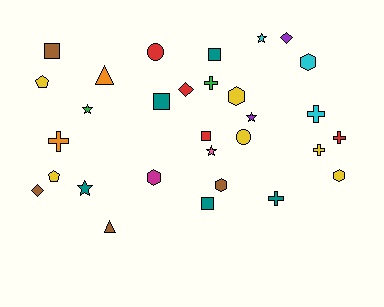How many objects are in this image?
There are 30 objects.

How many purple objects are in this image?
There are 2 purple objects.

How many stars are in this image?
There are 5 stars.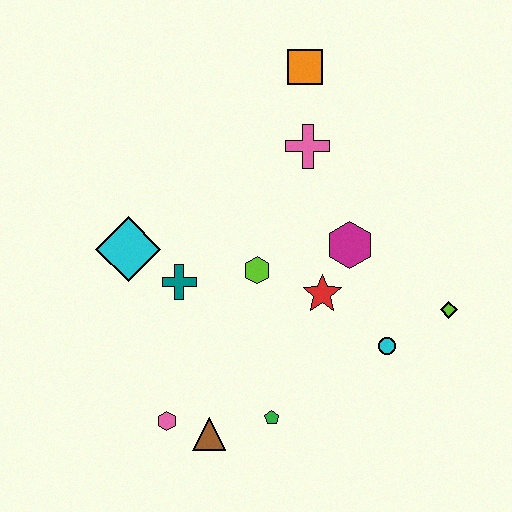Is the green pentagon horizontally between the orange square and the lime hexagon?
Yes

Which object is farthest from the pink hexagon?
The orange square is farthest from the pink hexagon.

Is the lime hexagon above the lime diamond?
Yes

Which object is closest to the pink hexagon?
The brown triangle is closest to the pink hexagon.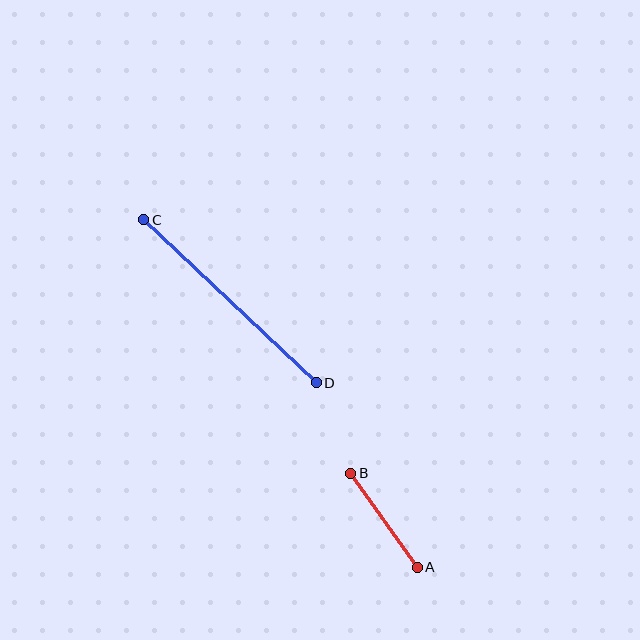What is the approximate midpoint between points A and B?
The midpoint is at approximately (384, 520) pixels.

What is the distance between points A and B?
The distance is approximately 115 pixels.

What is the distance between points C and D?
The distance is approximately 237 pixels.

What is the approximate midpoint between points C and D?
The midpoint is at approximately (230, 301) pixels.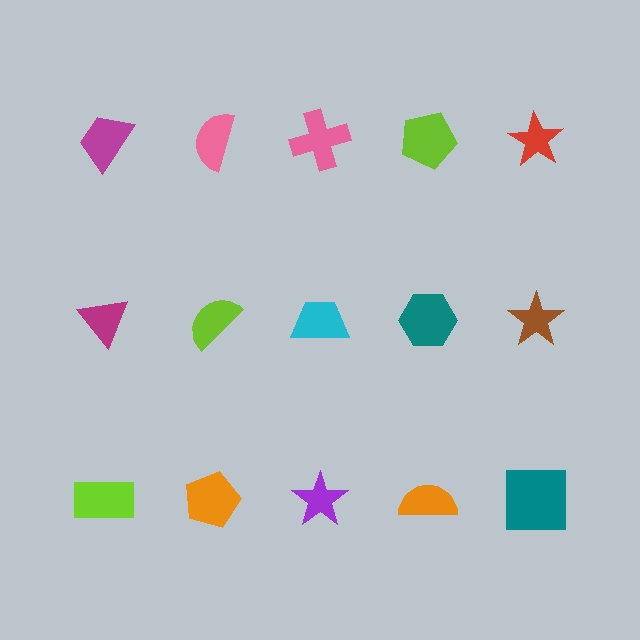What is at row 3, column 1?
A lime rectangle.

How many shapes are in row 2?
5 shapes.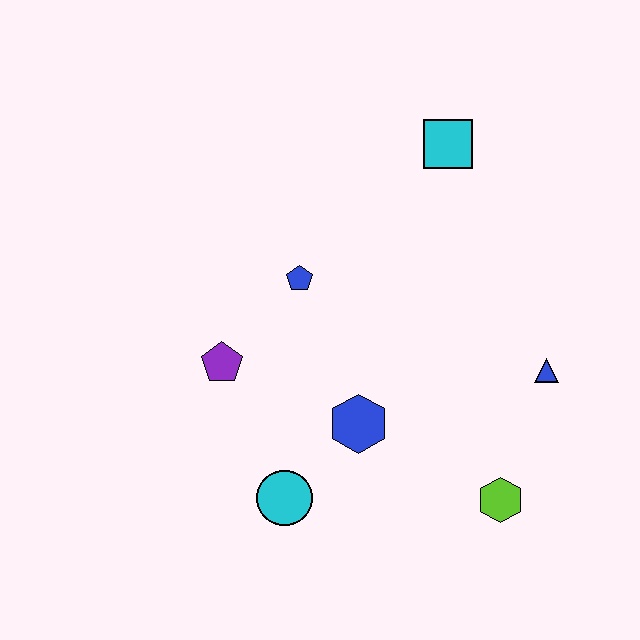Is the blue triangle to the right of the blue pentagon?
Yes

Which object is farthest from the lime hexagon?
The cyan square is farthest from the lime hexagon.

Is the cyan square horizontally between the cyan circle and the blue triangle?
Yes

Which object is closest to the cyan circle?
The blue hexagon is closest to the cyan circle.